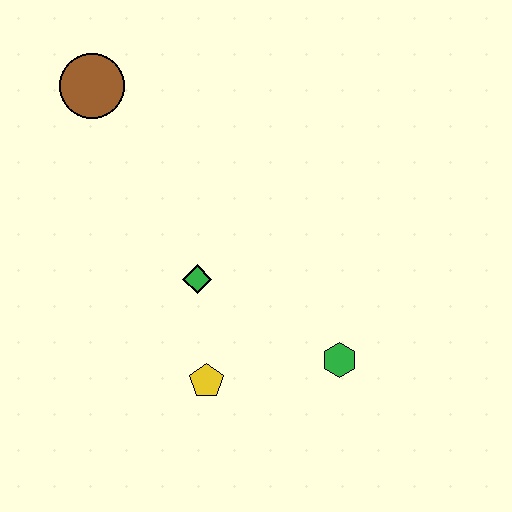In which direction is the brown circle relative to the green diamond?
The brown circle is above the green diamond.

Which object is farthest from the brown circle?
The green hexagon is farthest from the brown circle.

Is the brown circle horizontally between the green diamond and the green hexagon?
No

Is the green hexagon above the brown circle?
No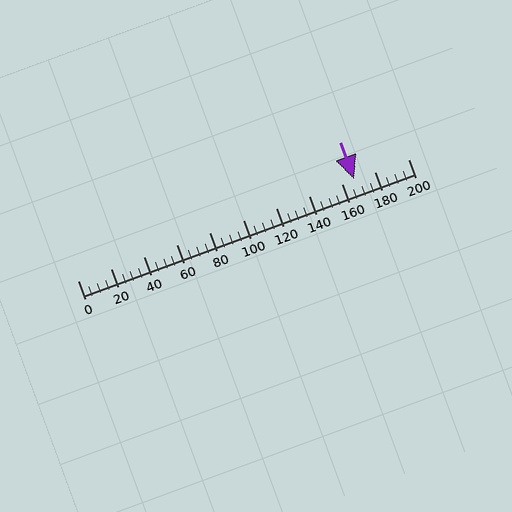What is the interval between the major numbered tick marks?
The major tick marks are spaced 20 units apart.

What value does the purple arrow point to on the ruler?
The purple arrow points to approximately 168.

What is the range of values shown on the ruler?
The ruler shows values from 0 to 200.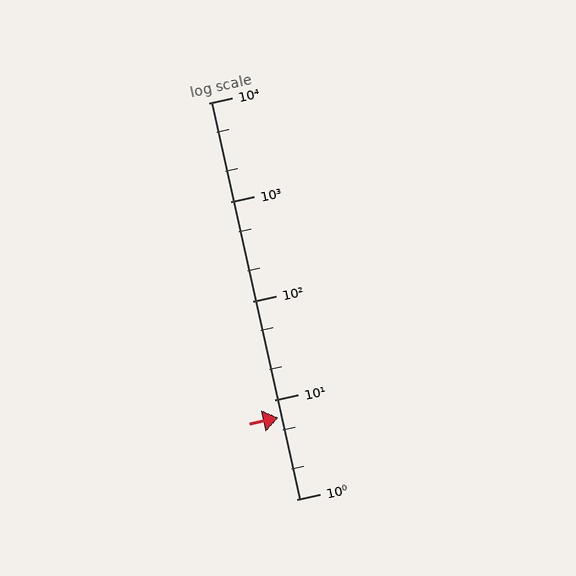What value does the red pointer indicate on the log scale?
The pointer indicates approximately 6.7.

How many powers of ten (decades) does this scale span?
The scale spans 4 decades, from 1 to 10000.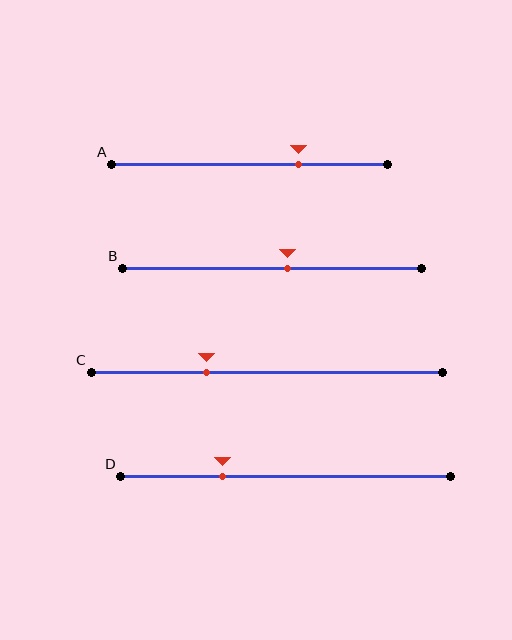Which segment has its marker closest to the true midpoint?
Segment B has its marker closest to the true midpoint.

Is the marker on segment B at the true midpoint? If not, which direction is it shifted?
No, the marker on segment B is shifted to the right by about 5% of the segment length.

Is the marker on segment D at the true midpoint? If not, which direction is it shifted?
No, the marker on segment D is shifted to the left by about 19% of the segment length.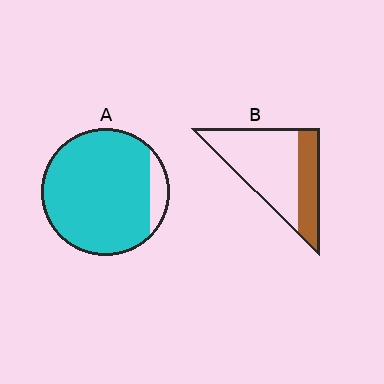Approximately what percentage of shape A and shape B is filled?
A is approximately 90% and B is approximately 30%.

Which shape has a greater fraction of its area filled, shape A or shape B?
Shape A.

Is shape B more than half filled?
No.